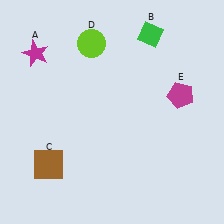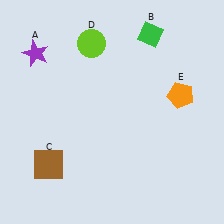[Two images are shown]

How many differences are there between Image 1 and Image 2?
There are 2 differences between the two images.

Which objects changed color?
A changed from magenta to purple. E changed from magenta to orange.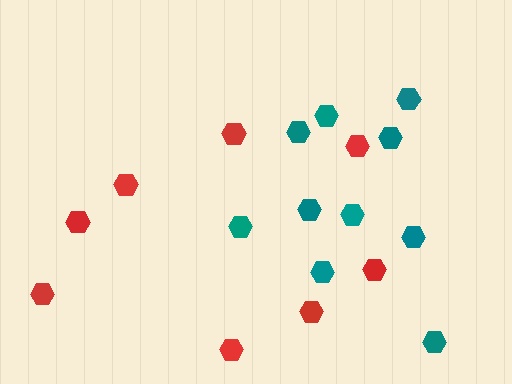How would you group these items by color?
There are 2 groups: one group of teal hexagons (10) and one group of red hexagons (8).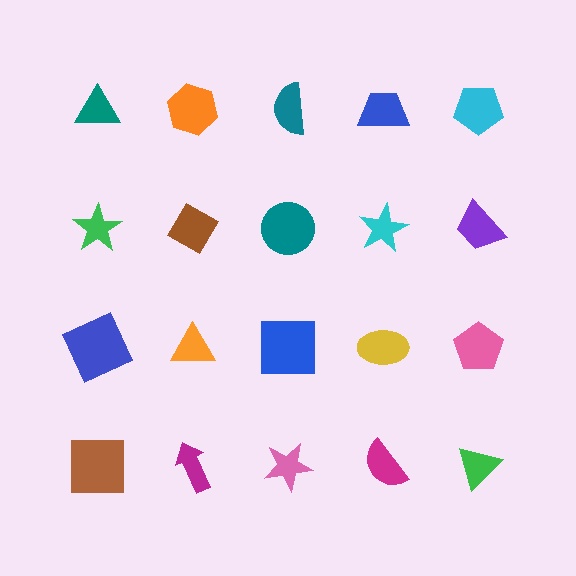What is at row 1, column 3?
A teal semicircle.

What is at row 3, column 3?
A blue square.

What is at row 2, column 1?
A green star.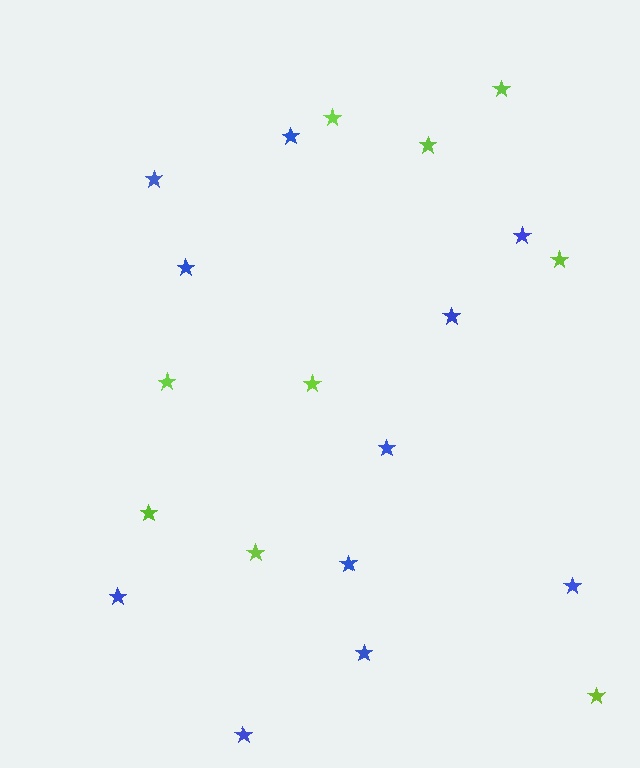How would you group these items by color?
There are 2 groups: one group of blue stars (11) and one group of lime stars (9).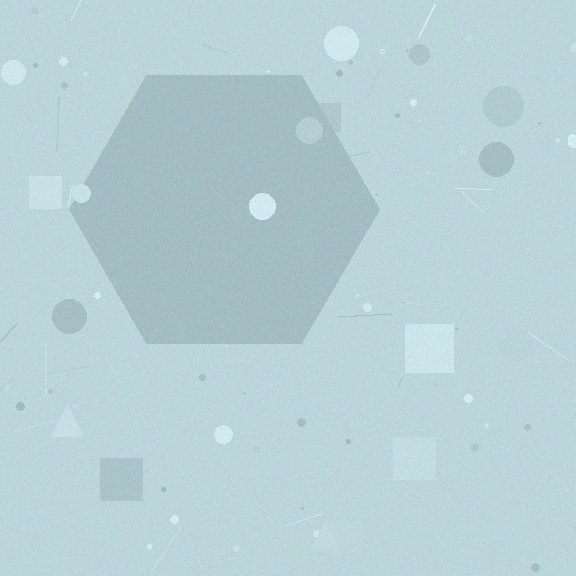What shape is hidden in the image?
A hexagon is hidden in the image.